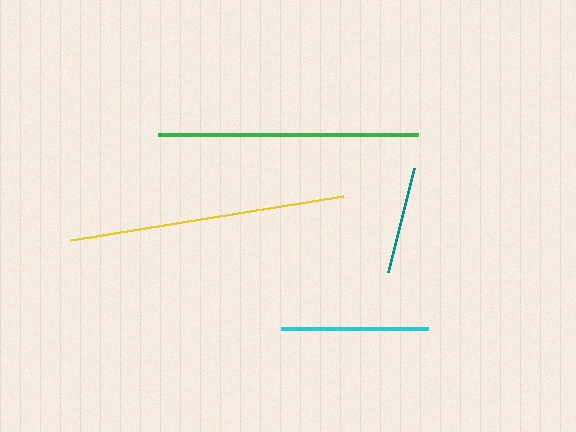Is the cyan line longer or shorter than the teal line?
The cyan line is longer than the teal line.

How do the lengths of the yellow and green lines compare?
The yellow and green lines are approximately the same length.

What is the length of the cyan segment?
The cyan segment is approximately 146 pixels long.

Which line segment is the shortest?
The teal line is the shortest at approximately 108 pixels.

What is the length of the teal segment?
The teal segment is approximately 108 pixels long.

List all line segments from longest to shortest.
From longest to shortest: yellow, green, cyan, teal.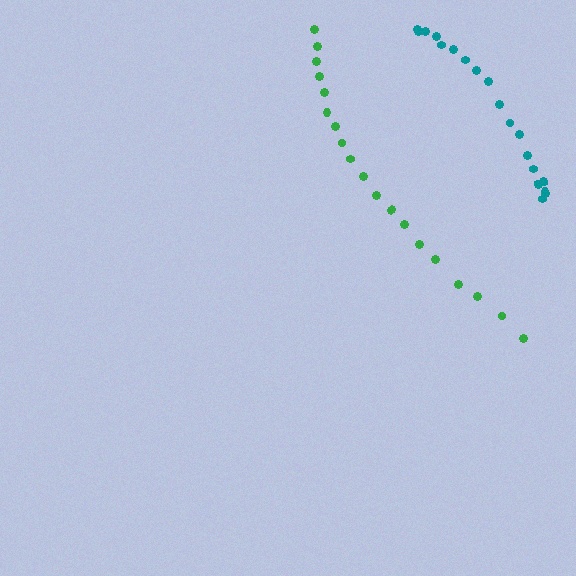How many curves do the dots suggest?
There are 2 distinct paths.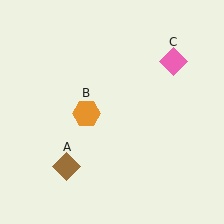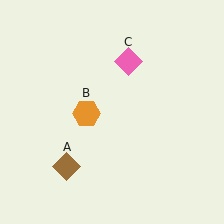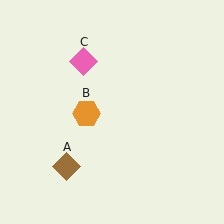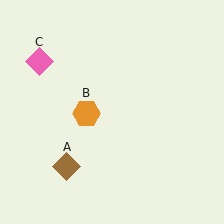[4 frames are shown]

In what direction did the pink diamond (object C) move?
The pink diamond (object C) moved left.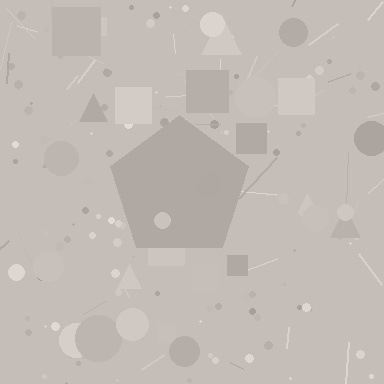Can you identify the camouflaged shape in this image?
The camouflaged shape is a pentagon.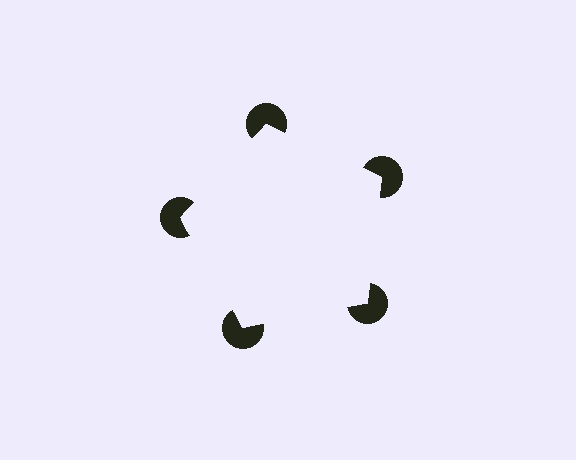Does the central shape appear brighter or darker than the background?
It typically appears slightly brighter than the background, even though no actual brightness change is drawn.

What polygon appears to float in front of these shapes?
An illusory pentagon — its edges are inferred from the aligned wedge cuts in the pac-man discs, not physically drawn.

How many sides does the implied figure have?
5 sides.